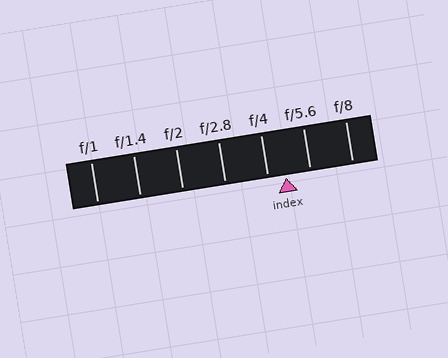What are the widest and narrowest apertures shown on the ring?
The widest aperture shown is f/1 and the narrowest is f/8.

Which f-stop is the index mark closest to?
The index mark is closest to f/4.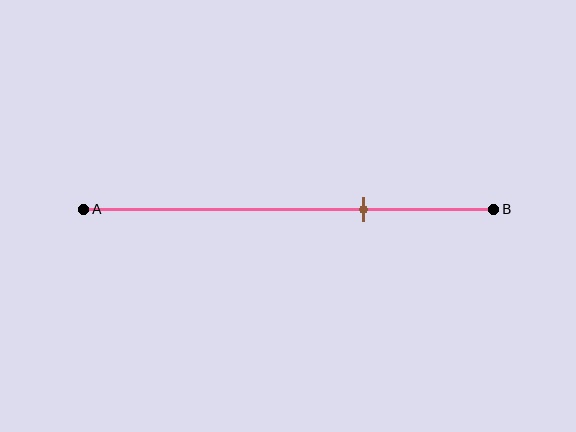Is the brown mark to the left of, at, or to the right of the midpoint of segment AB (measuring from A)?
The brown mark is to the right of the midpoint of segment AB.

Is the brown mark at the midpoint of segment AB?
No, the mark is at about 70% from A, not at the 50% midpoint.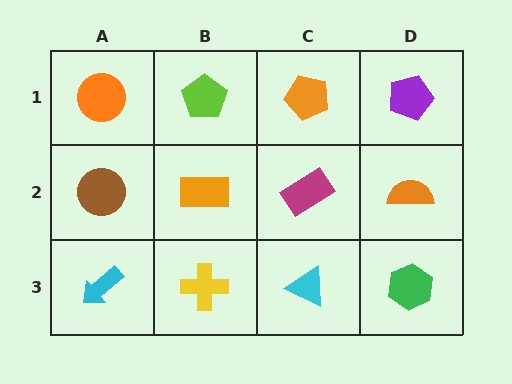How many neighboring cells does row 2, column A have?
3.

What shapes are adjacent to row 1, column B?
An orange rectangle (row 2, column B), an orange circle (row 1, column A), an orange pentagon (row 1, column C).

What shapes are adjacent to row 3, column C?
A magenta rectangle (row 2, column C), a yellow cross (row 3, column B), a green hexagon (row 3, column D).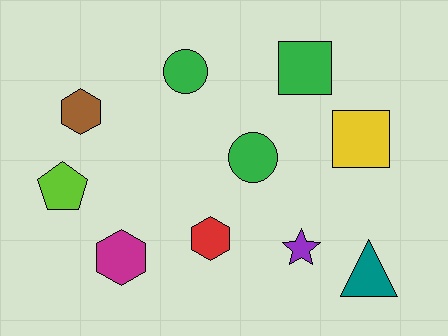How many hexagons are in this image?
There are 3 hexagons.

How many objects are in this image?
There are 10 objects.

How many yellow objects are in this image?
There is 1 yellow object.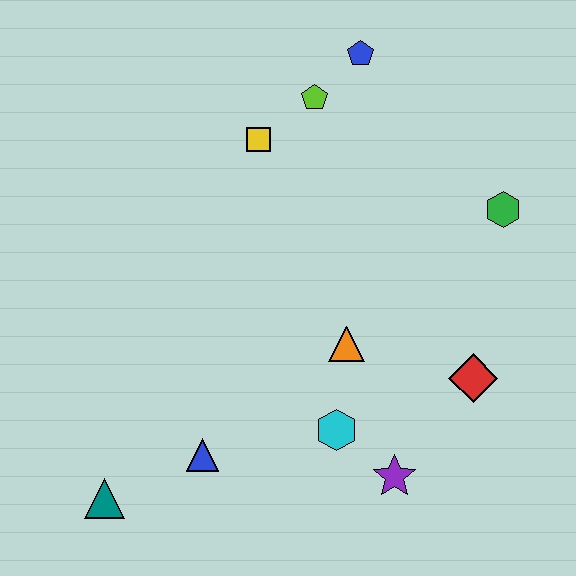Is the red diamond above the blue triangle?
Yes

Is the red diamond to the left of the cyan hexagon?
No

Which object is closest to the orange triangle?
The cyan hexagon is closest to the orange triangle.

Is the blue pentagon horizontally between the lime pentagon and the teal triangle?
No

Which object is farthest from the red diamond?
The teal triangle is farthest from the red diamond.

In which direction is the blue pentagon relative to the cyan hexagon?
The blue pentagon is above the cyan hexagon.